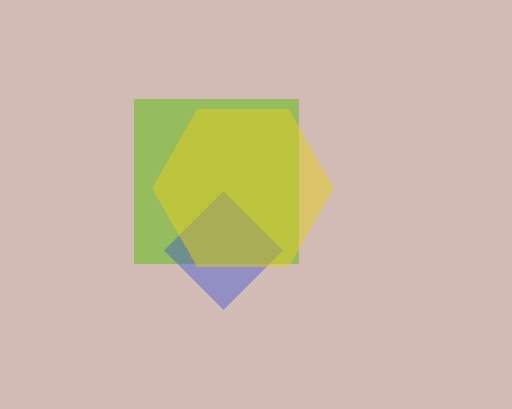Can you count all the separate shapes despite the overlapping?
Yes, there are 3 separate shapes.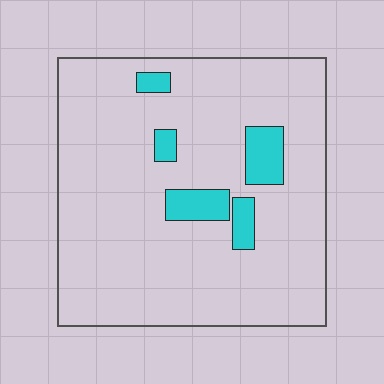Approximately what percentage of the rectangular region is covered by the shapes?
Approximately 10%.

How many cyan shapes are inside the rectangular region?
5.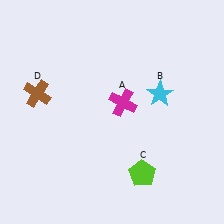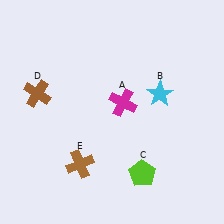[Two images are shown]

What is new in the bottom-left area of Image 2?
A brown cross (E) was added in the bottom-left area of Image 2.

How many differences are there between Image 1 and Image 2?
There is 1 difference between the two images.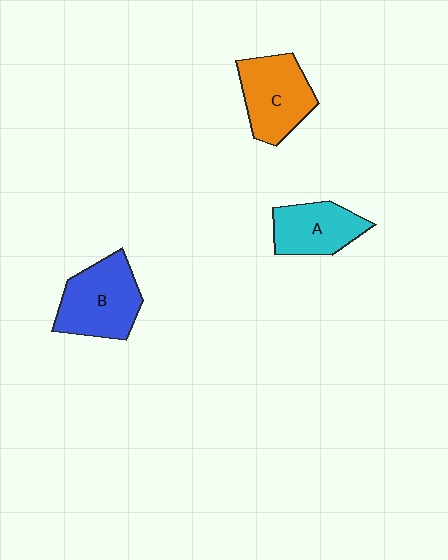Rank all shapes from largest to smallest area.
From largest to smallest: B (blue), C (orange), A (cyan).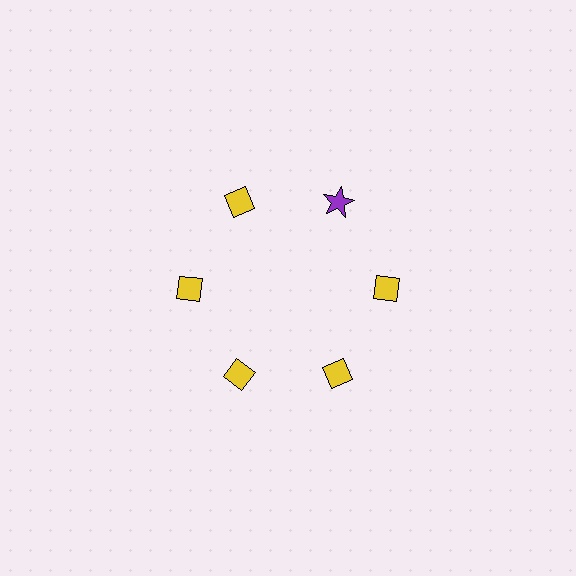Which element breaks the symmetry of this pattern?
The purple star at roughly the 1 o'clock position breaks the symmetry. All other shapes are yellow diamonds.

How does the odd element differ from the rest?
It differs in both color (purple instead of yellow) and shape (star instead of diamond).